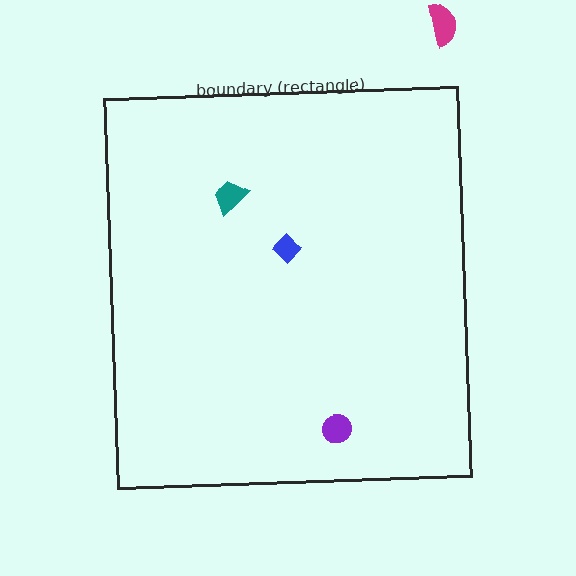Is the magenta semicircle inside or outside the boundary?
Outside.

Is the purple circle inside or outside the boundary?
Inside.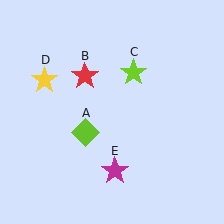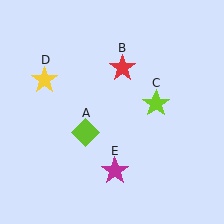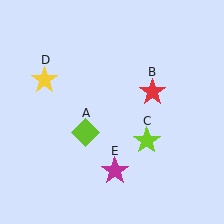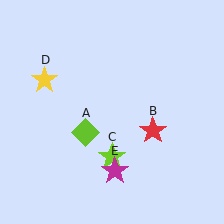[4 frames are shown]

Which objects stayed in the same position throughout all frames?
Lime diamond (object A) and yellow star (object D) and magenta star (object E) remained stationary.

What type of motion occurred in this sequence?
The red star (object B), lime star (object C) rotated clockwise around the center of the scene.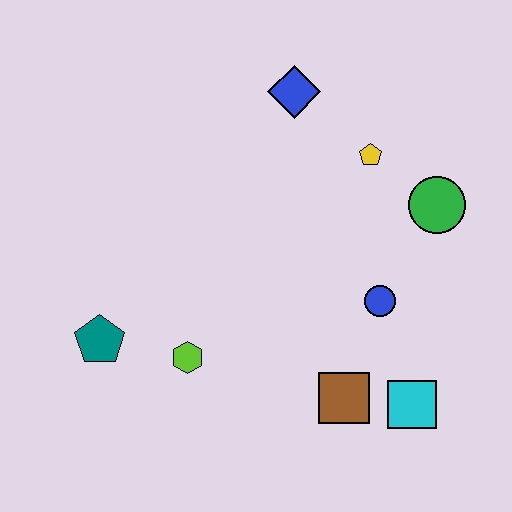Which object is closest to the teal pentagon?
The lime hexagon is closest to the teal pentagon.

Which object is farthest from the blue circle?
The teal pentagon is farthest from the blue circle.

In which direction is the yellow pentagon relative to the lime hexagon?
The yellow pentagon is above the lime hexagon.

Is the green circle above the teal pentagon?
Yes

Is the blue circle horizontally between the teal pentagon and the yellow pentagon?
No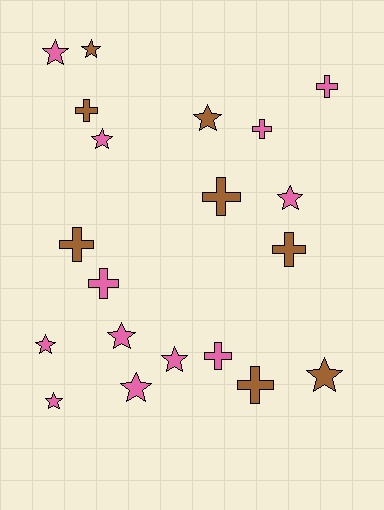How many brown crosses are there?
There are 5 brown crosses.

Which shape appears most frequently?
Star, with 11 objects.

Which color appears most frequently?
Pink, with 12 objects.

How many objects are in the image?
There are 20 objects.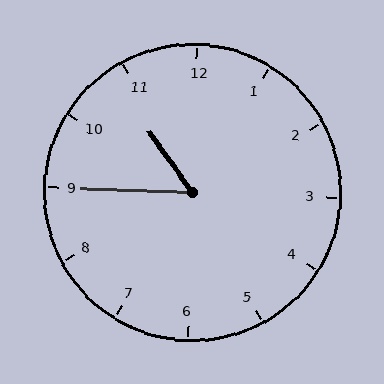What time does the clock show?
10:45.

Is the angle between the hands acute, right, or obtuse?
It is acute.